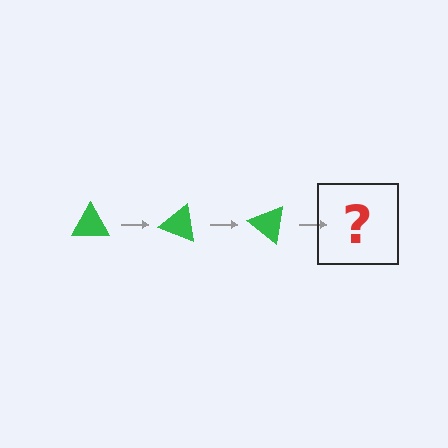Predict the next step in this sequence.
The next step is a green triangle rotated 60 degrees.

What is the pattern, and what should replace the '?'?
The pattern is that the triangle rotates 20 degrees each step. The '?' should be a green triangle rotated 60 degrees.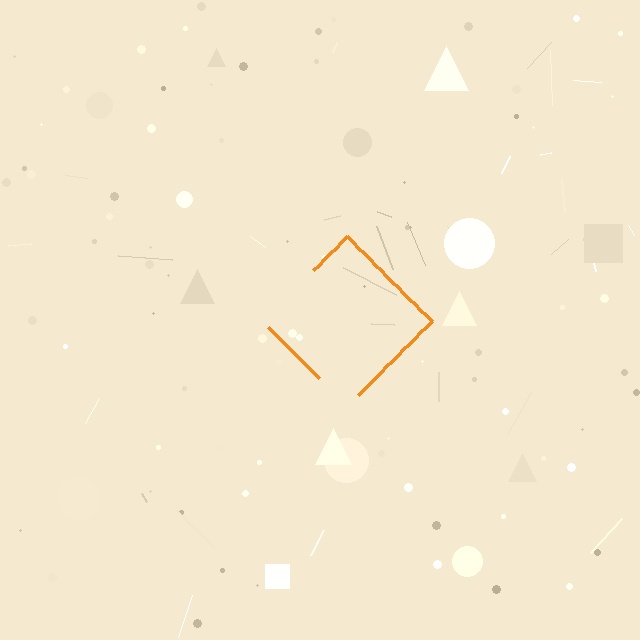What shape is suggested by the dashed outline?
The dashed outline suggests a diamond.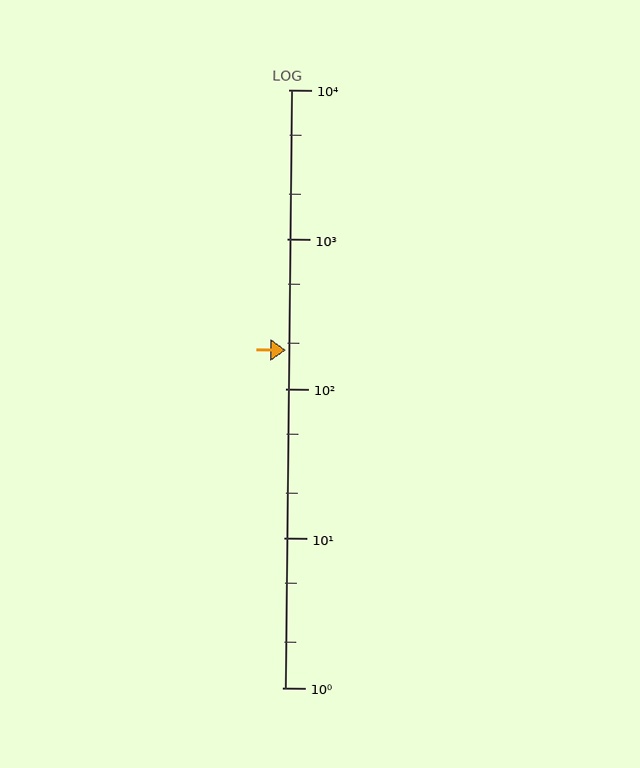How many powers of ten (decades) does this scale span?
The scale spans 4 decades, from 1 to 10000.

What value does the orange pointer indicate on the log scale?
The pointer indicates approximately 180.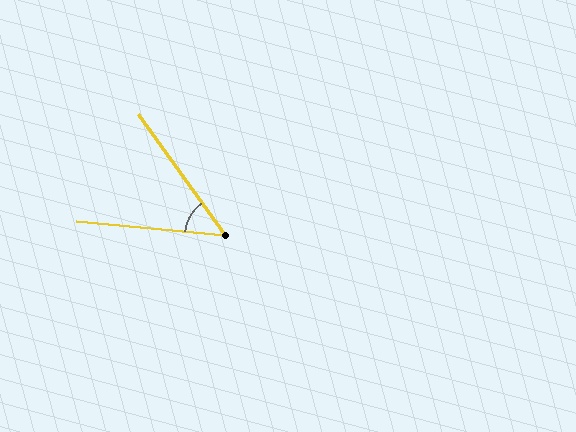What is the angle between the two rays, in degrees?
Approximately 49 degrees.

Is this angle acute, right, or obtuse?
It is acute.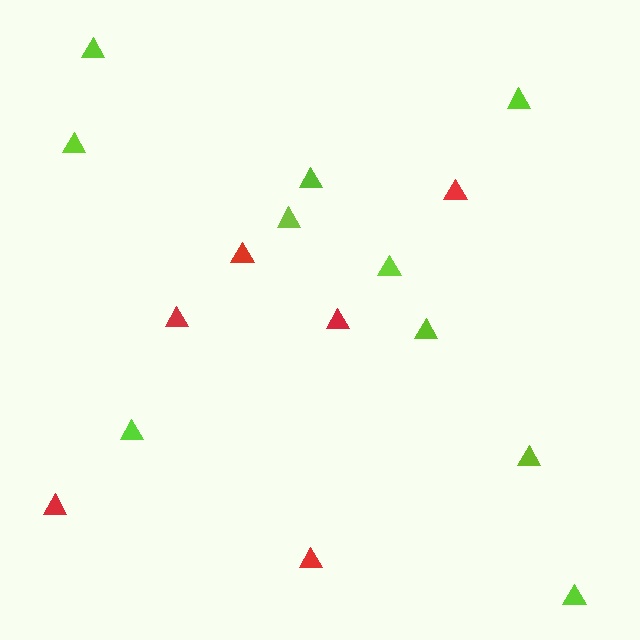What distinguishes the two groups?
There are 2 groups: one group of lime triangles (10) and one group of red triangles (6).